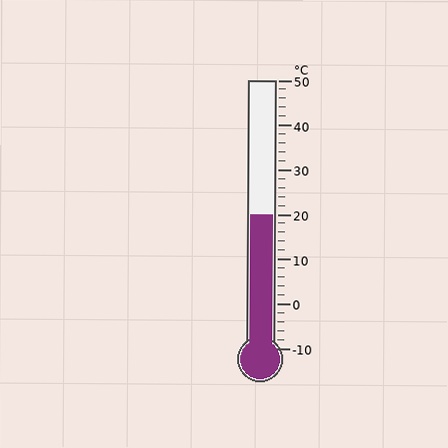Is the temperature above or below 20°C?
The temperature is at 20°C.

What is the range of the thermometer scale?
The thermometer scale ranges from -10°C to 50°C.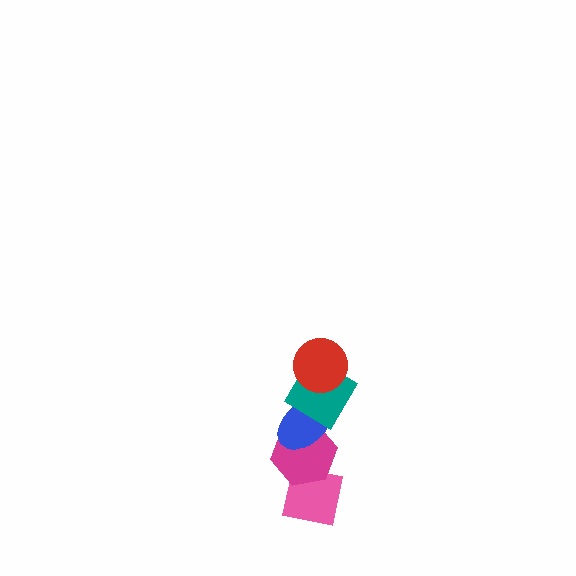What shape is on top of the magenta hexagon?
The blue ellipse is on top of the magenta hexagon.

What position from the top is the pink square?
The pink square is 5th from the top.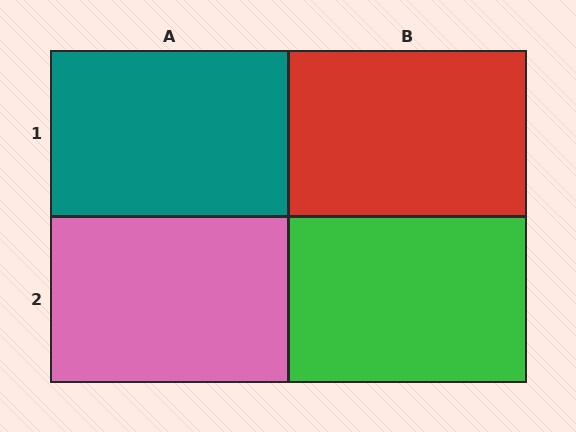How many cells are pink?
1 cell is pink.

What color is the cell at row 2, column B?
Green.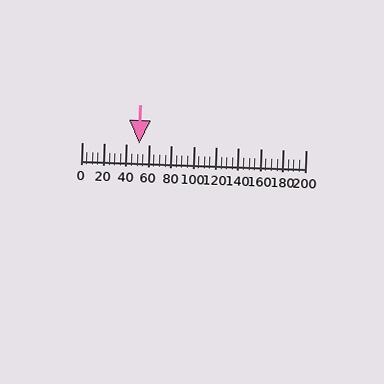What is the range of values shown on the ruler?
The ruler shows values from 0 to 200.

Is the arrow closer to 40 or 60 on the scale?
The arrow is closer to 60.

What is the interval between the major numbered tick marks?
The major tick marks are spaced 20 units apart.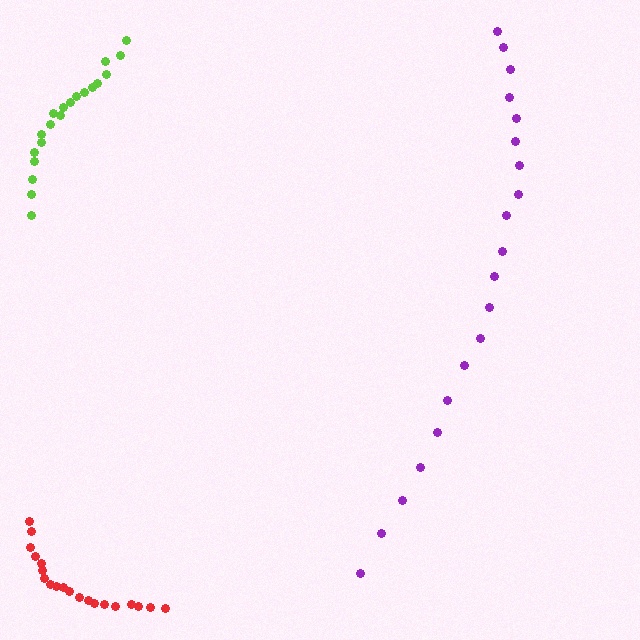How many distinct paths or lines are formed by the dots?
There are 3 distinct paths.